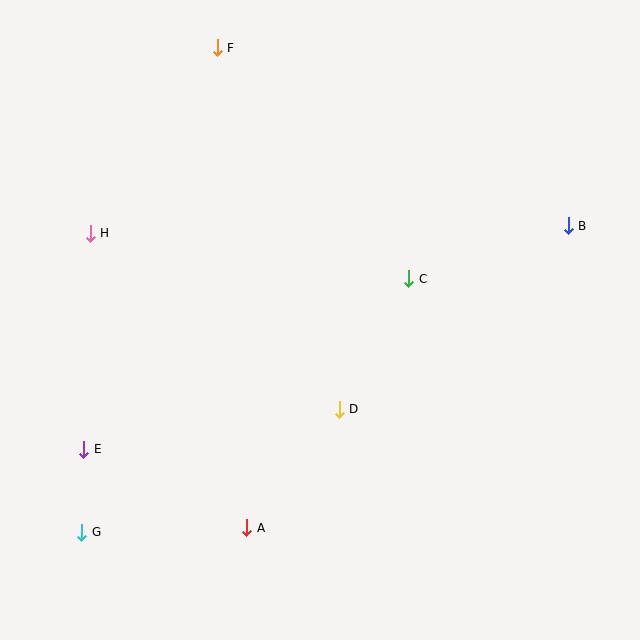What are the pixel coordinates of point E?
Point E is at (84, 449).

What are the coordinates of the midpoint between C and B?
The midpoint between C and B is at (489, 252).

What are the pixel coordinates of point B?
Point B is at (568, 226).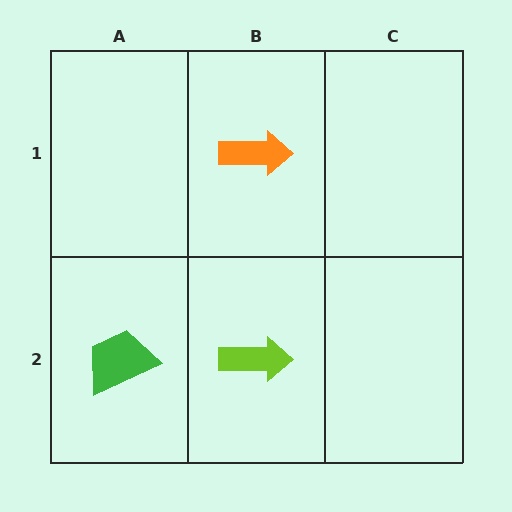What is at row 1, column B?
An orange arrow.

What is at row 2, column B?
A lime arrow.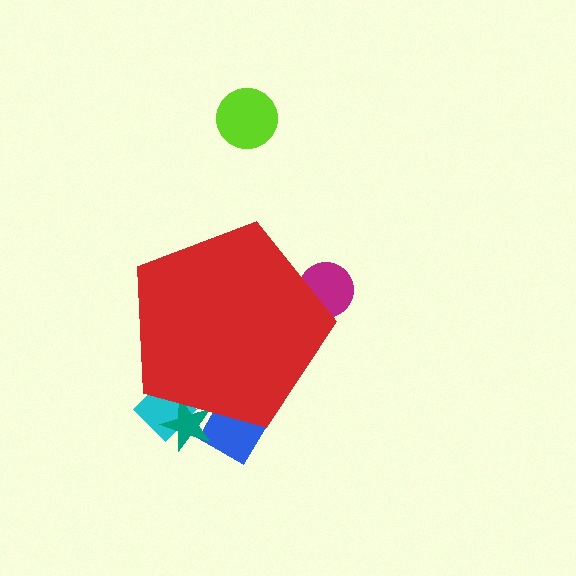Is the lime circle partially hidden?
No, the lime circle is fully visible.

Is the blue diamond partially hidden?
Yes, the blue diamond is partially hidden behind the red pentagon.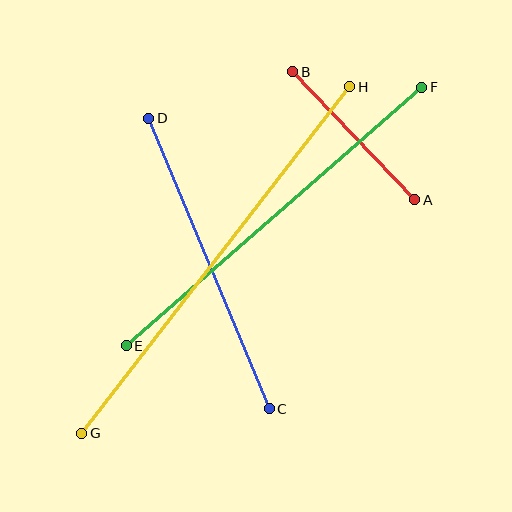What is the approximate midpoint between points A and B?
The midpoint is at approximately (354, 136) pixels.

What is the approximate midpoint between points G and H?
The midpoint is at approximately (216, 260) pixels.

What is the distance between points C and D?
The distance is approximately 314 pixels.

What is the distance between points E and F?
The distance is approximately 393 pixels.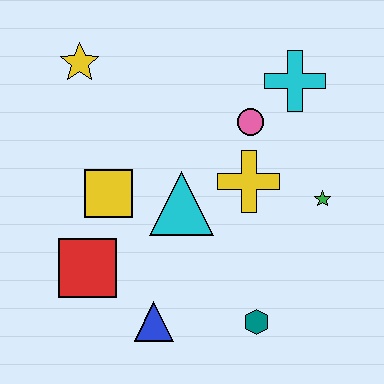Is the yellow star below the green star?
No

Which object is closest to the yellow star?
The yellow square is closest to the yellow star.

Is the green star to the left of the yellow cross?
No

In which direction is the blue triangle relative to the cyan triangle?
The blue triangle is below the cyan triangle.